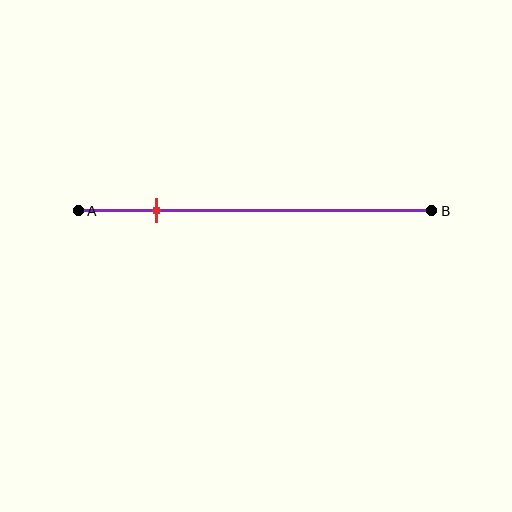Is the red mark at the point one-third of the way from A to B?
No, the mark is at about 20% from A, not at the 33% one-third point.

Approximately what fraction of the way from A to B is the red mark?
The red mark is approximately 20% of the way from A to B.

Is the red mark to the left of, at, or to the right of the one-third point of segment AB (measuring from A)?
The red mark is to the left of the one-third point of segment AB.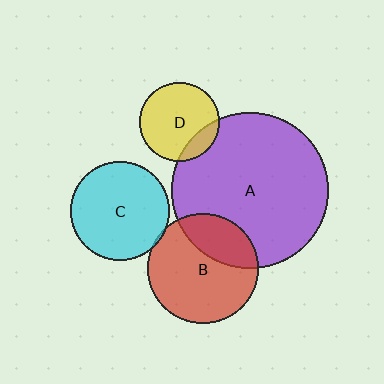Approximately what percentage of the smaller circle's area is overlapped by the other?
Approximately 5%.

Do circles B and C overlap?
Yes.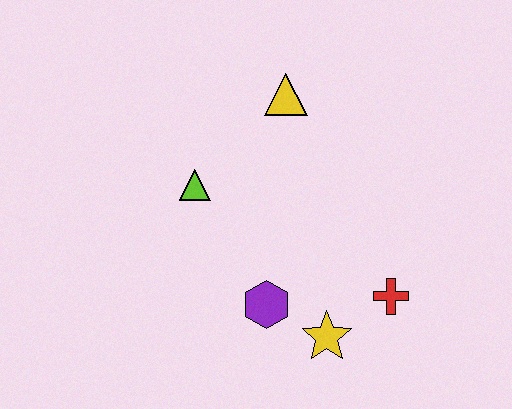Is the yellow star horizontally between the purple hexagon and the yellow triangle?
No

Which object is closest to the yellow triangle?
The lime triangle is closest to the yellow triangle.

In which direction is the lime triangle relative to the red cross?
The lime triangle is to the left of the red cross.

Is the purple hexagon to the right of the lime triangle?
Yes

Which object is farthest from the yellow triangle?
The yellow star is farthest from the yellow triangle.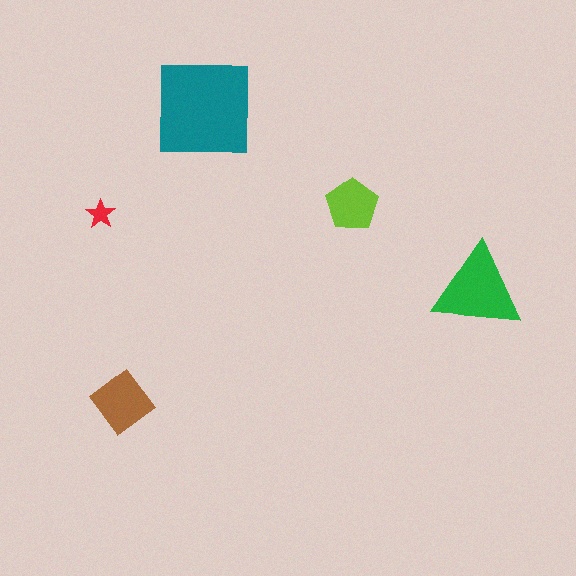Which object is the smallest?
The red star.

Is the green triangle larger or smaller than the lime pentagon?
Larger.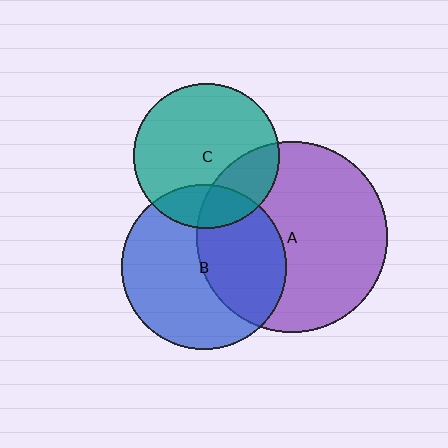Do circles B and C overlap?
Yes.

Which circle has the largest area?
Circle A (purple).